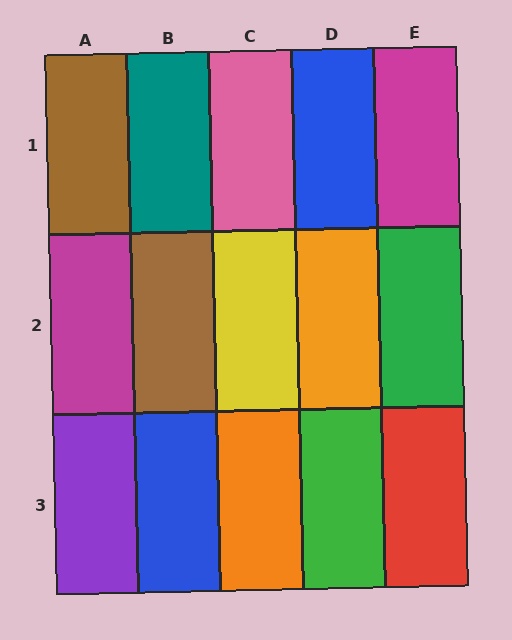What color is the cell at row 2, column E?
Green.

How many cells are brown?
2 cells are brown.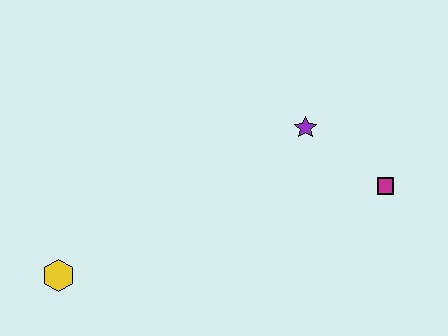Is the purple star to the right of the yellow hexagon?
Yes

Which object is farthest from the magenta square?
The yellow hexagon is farthest from the magenta square.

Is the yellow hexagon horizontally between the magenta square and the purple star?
No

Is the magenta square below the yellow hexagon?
No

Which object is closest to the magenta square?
The purple star is closest to the magenta square.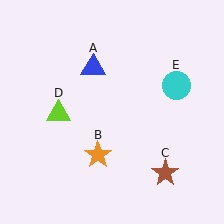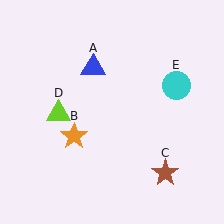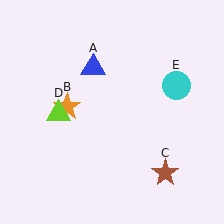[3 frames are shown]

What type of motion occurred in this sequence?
The orange star (object B) rotated clockwise around the center of the scene.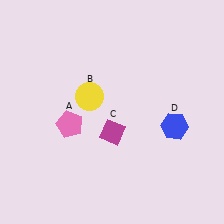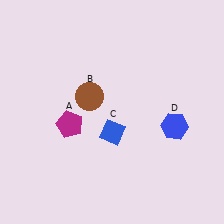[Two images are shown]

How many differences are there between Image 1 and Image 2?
There are 3 differences between the two images.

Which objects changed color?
A changed from pink to magenta. B changed from yellow to brown. C changed from magenta to blue.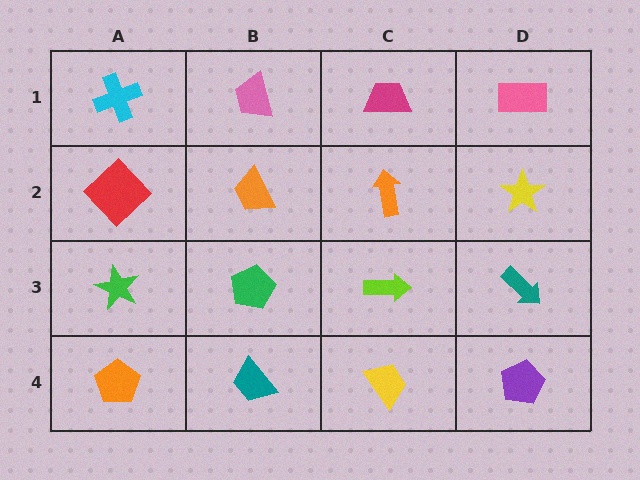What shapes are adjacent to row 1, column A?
A red diamond (row 2, column A), a pink trapezoid (row 1, column B).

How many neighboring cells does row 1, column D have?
2.